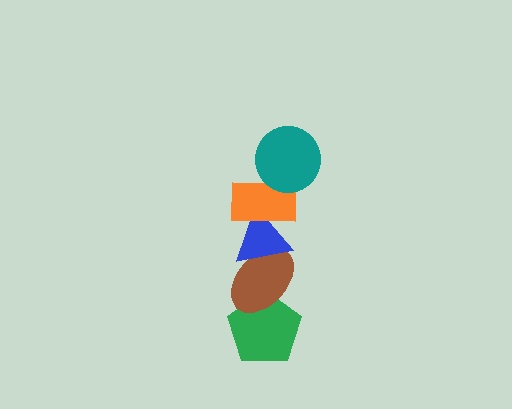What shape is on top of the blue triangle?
The orange rectangle is on top of the blue triangle.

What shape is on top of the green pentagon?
The brown ellipse is on top of the green pentagon.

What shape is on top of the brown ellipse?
The blue triangle is on top of the brown ellipse.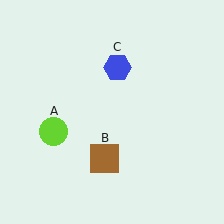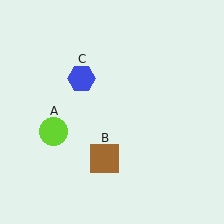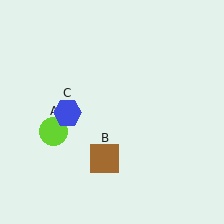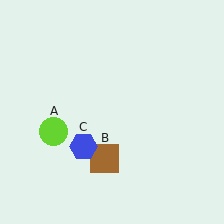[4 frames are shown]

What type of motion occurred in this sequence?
The blue hexagon (object C) rotated counterclockwise around the center of the scene.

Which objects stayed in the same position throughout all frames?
Lime circle (object A) and brown square (object B) remained stationary.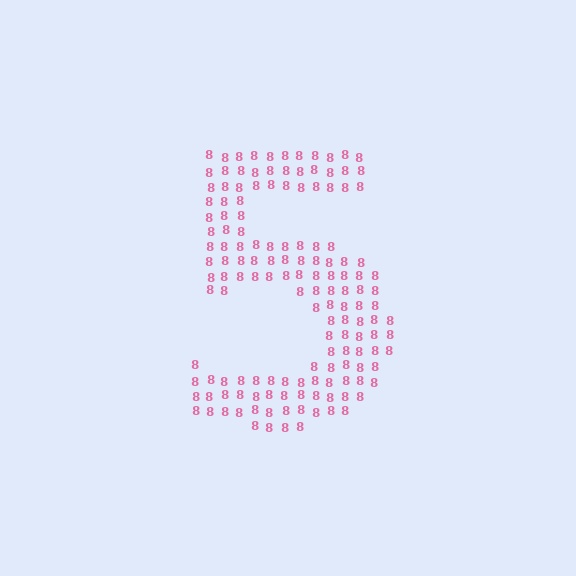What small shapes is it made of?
It is made of small digit 8's.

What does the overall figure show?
The overall figure shows the digit 5.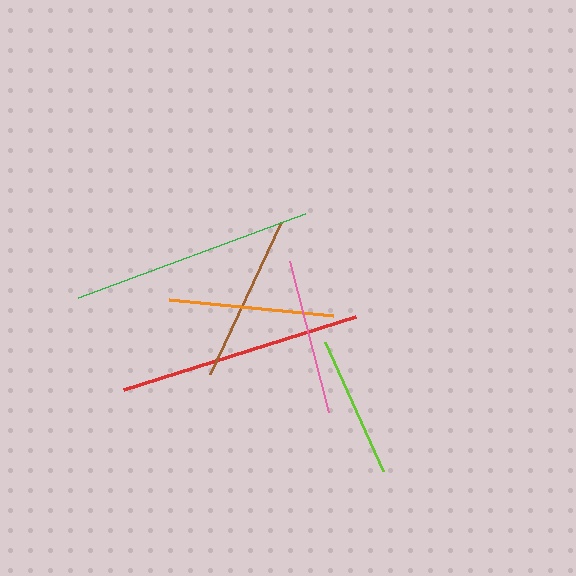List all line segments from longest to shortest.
From longest to shortest: red, green, brown, orange, pink, lime.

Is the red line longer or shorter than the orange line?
The red line is longer than the orange line.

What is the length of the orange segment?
The orange segment is approximately 165 pixels long.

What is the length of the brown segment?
The brown segment is approximately 168 pixels long.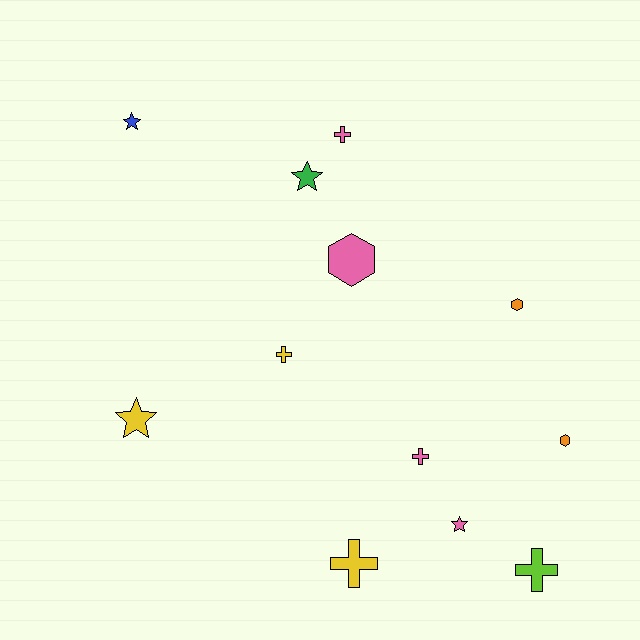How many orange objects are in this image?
There are 2 orange objects.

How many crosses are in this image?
There are 5 crosses.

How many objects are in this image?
There are 12 objects.